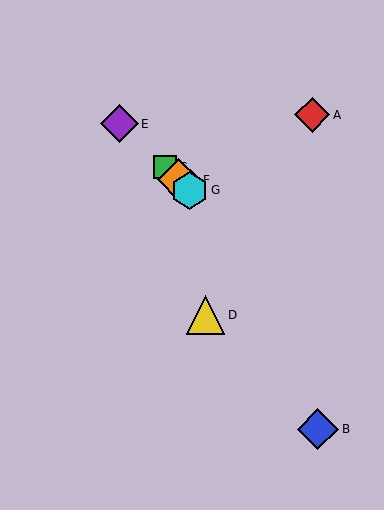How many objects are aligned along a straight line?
4 objects (C, E, F, G) are aligned along a straight line.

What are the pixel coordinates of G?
Object G is at (190, 190).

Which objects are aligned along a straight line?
Objects C, E, F, G are aligned along a straight line.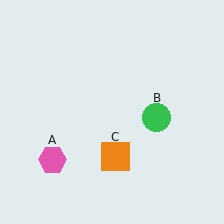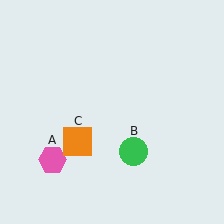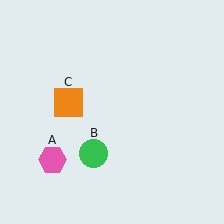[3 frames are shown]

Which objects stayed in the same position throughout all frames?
Pink hexagon (object A) remained stationary.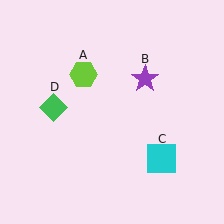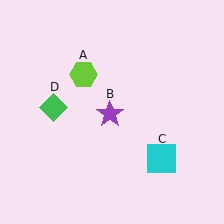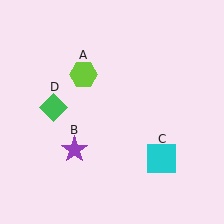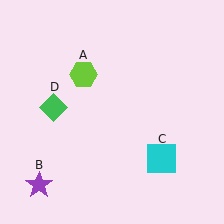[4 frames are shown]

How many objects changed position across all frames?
1 object changed position: purple star (object B).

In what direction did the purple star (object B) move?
The purple star (object B) moved down and to the left.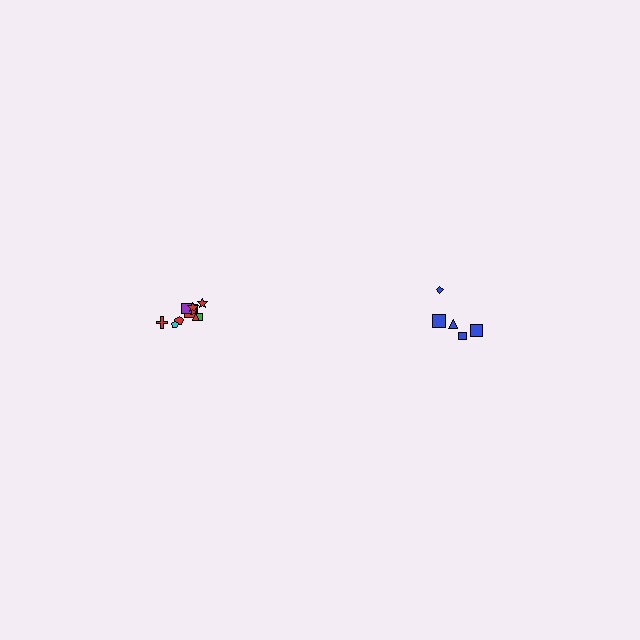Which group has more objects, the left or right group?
The left group.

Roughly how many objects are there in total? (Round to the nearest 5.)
Roughly 15 objects in total.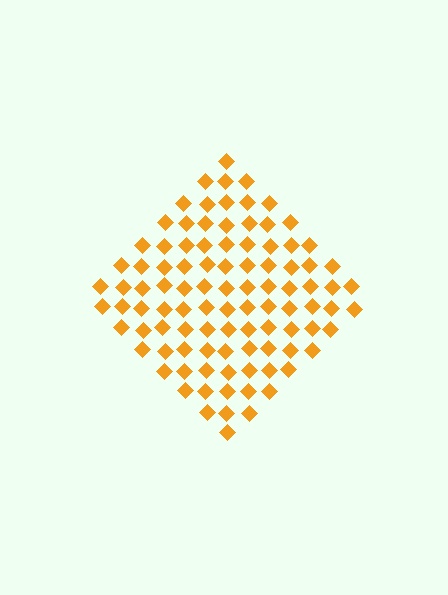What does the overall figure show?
The overall figure shows a diamond.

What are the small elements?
The small elements are diamonds.